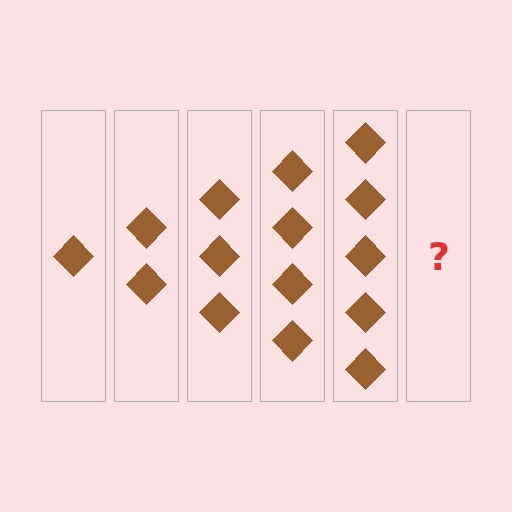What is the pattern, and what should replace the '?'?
The pattern is that each step adds one more diamond. The '?' should be 6 diamonds.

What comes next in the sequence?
The next element should be 6 diamonds.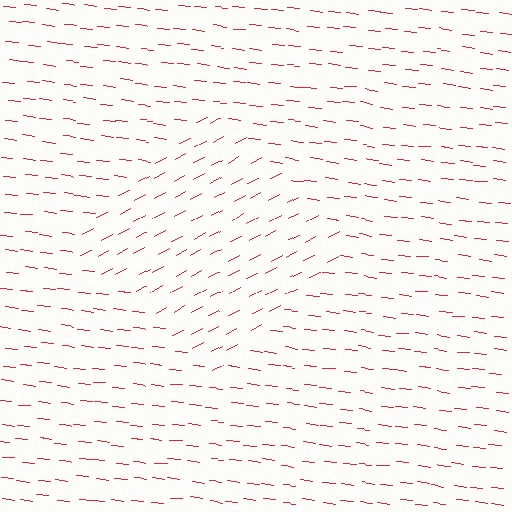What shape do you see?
I see a diamond.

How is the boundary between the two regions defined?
The boundary is defined purely by a change in line orientation (approximately 35 degrees difference). All lines are the same color and thickness.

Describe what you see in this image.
The image is filled with small red line segments. A diamond region in the image has lines oriented differently from the surrounding lines, creating a visible texture boundary.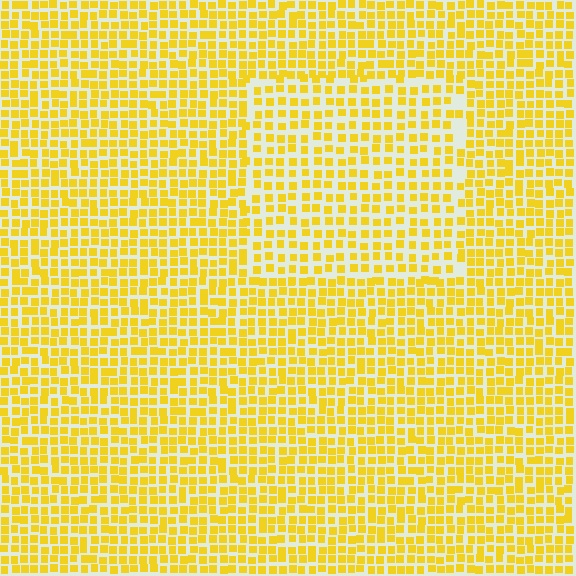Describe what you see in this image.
The image contains small yellow elements arranged at two different densities. A rectangle-shaped region is visible where the elements are less densely packed than the surrounding area.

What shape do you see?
I see a rectangle.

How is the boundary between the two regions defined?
The boundary is defined by a change in element density (approximately 1.5x ratio). All elements are the same color, size, and shape.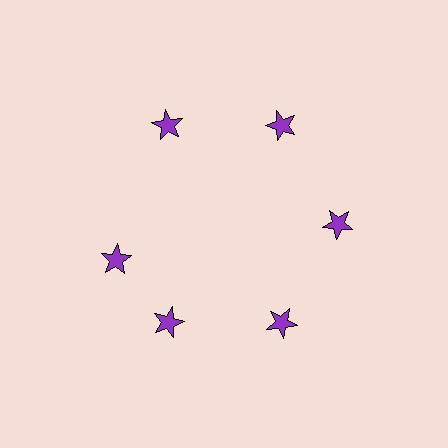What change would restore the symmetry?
The symmetry would be restored by rotating it back into even spacing with its neighbors so that all 6 stars sit at equal angles and equal distance from the center.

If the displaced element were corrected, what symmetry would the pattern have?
It would have 6-fold rotational symmetry — the pattern would map onto itself every 60 degrees.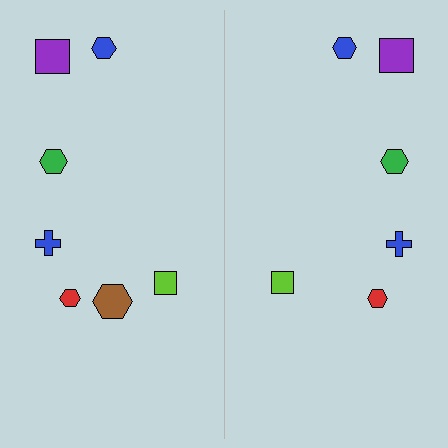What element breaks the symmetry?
A brown hexagon is missing from the right side.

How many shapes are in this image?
There are 13 shapes in this image.